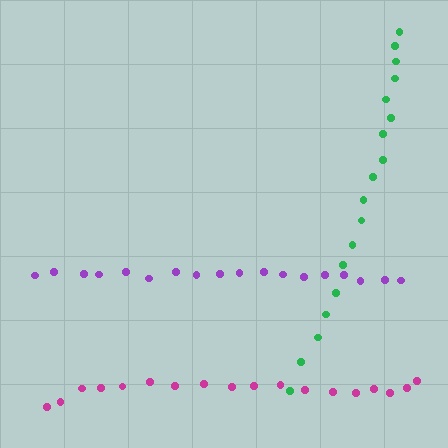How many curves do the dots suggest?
There are 3 distinct paths.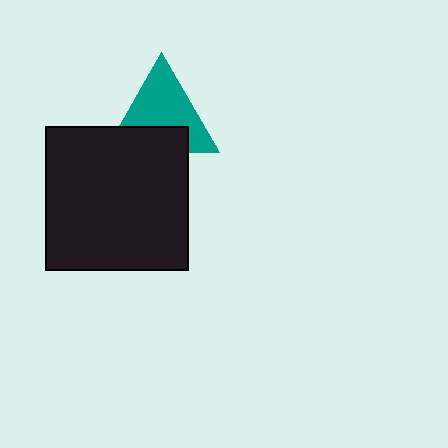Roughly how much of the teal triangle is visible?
About half of it is visible (roughly 63%).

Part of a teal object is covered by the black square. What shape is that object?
It is a triangle.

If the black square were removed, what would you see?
You would see the complete teal triangle.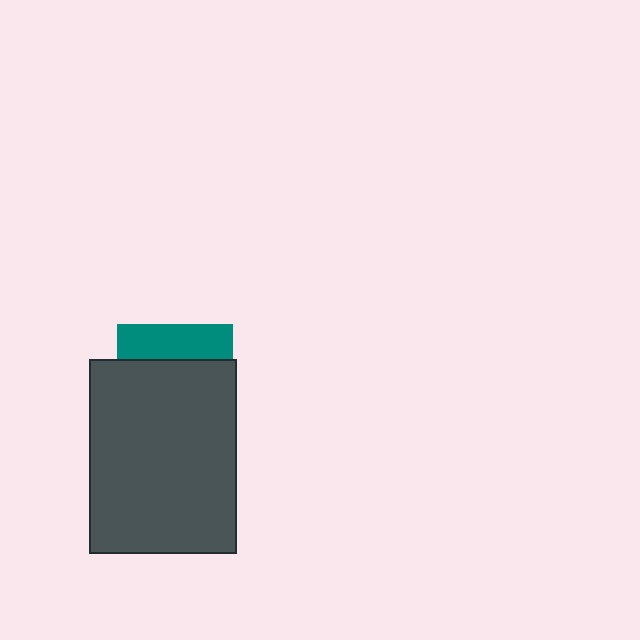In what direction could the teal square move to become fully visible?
The teal square could move up. That would shift it out from behind the dark gray rectangle entirely.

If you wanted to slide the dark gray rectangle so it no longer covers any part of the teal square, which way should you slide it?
Slide it down — that is the most direct way to separate the two shapes.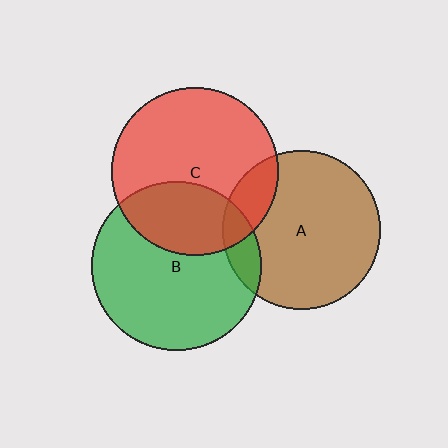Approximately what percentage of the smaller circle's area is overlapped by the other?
Approximately 30%.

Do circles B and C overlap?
Yes.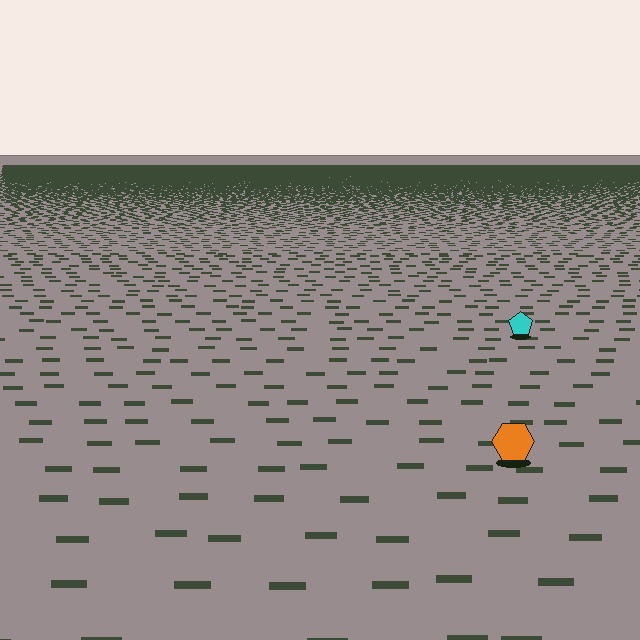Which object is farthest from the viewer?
The cyan pentagon is farthest from the viewer. It appears smaller and the ground texture around it is denser.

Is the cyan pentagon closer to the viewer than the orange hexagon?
No. The orange hexagon is closer — you can tell from the texture gradient: the ground texture is coarser near it.